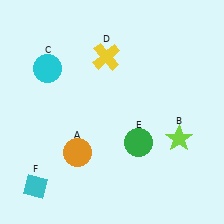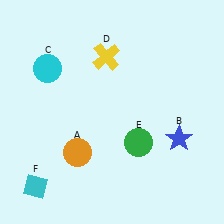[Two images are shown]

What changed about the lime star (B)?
In Image 1, B is lime. In Image 2, it changed to blue.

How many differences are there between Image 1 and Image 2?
There is 1 difference between the two images.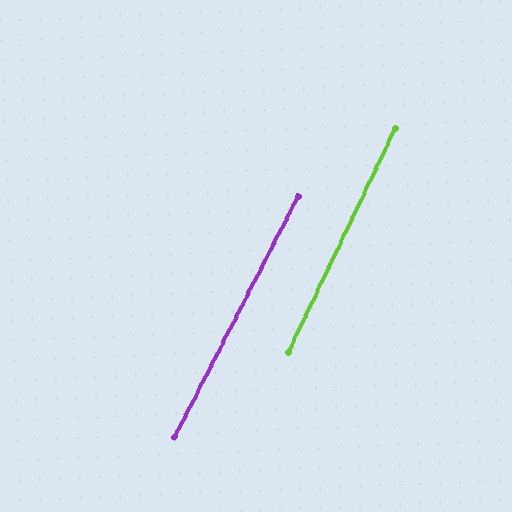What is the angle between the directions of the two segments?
Approximately 2 degrees.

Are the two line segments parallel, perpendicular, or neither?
Parallel — their directions differ by only 1.5°.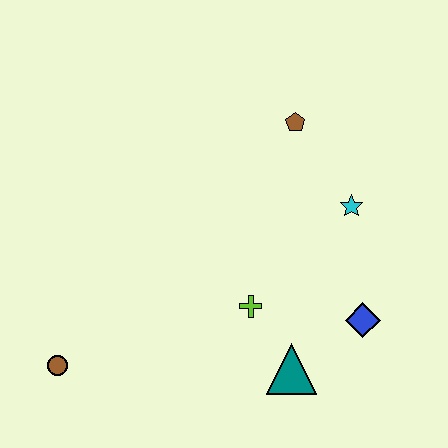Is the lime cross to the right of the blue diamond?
No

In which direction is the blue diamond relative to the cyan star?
The blue diamond is below the cyan star.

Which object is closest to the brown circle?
The lime cross is closest to the brown circle.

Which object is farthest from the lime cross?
The brown circle is farthest from the lime cross.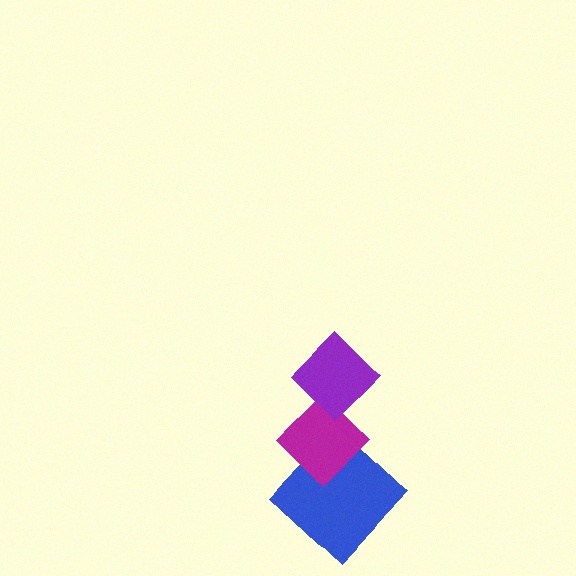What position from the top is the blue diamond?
The blue diamond is 3rd from the top.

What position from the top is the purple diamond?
The purple diamond is 1st from the top.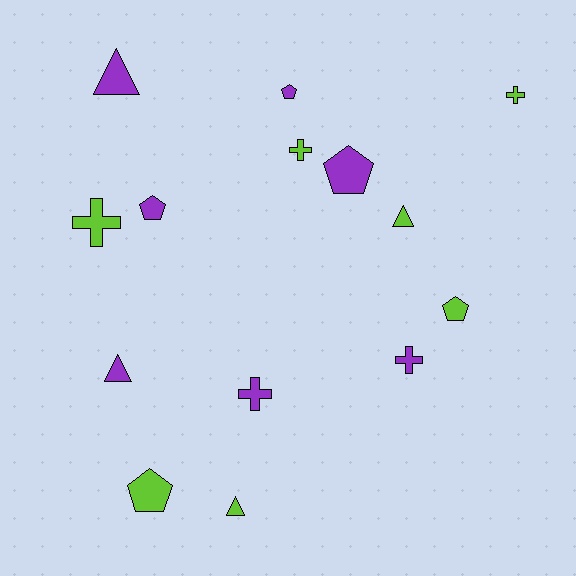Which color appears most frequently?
Purple, with 7 objects.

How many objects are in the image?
There are 14 objects.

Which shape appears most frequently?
Cross, with 5 objects.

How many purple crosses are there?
There are 2 purple crosses.